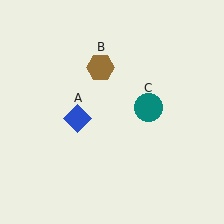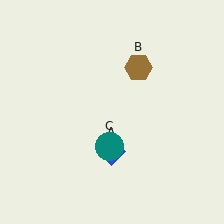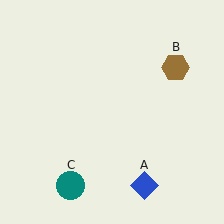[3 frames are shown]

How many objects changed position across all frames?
3 objects changed position: blue diamond (object A), brown hexagon (object B), teal circle (object C).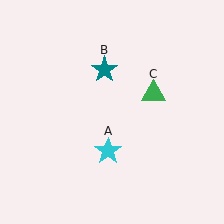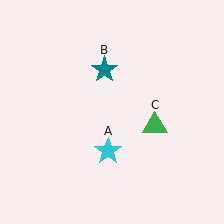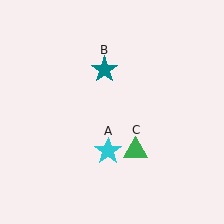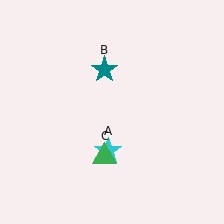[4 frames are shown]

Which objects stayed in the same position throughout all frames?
Cyan star (object A) and teal star (object B) remained stationary.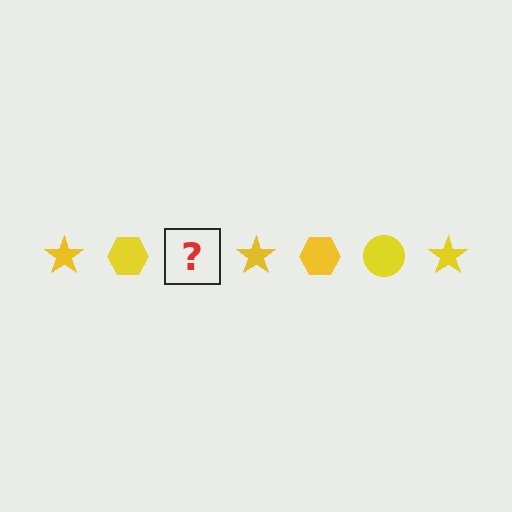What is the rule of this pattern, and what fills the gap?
The rule is that the pattern cycles through star, hexagon, circle shapes in yellow. The gap should be filled with a yellow circle.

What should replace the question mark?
The question mark should be replaced with a yellow circle.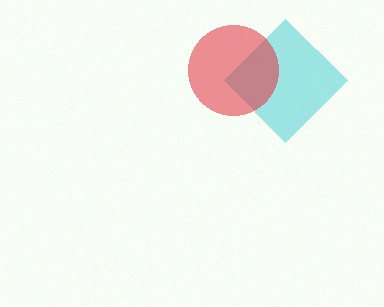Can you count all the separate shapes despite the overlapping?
Yes, there are 2 separate shapes.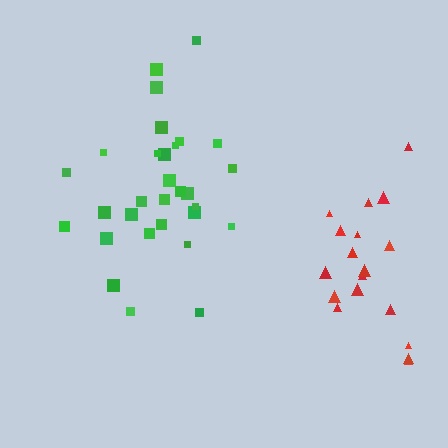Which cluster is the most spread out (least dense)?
Red.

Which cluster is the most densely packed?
Green.